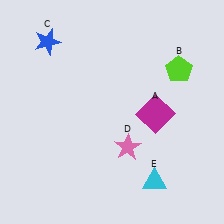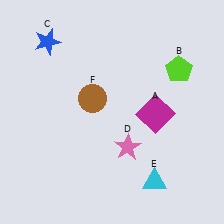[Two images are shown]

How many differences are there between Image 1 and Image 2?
There is 1 difference between the two images.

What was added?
A brown circle (F) was added in Image 2.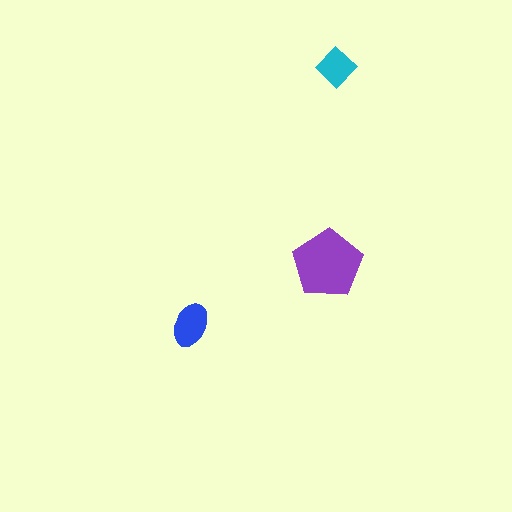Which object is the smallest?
The cyan diamond.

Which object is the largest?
The purple pentagon.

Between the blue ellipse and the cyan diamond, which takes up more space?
The blue ellipse.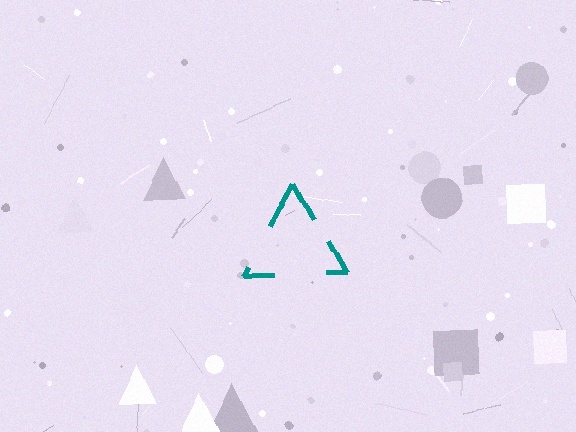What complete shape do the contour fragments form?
The contour fragments form a triangle.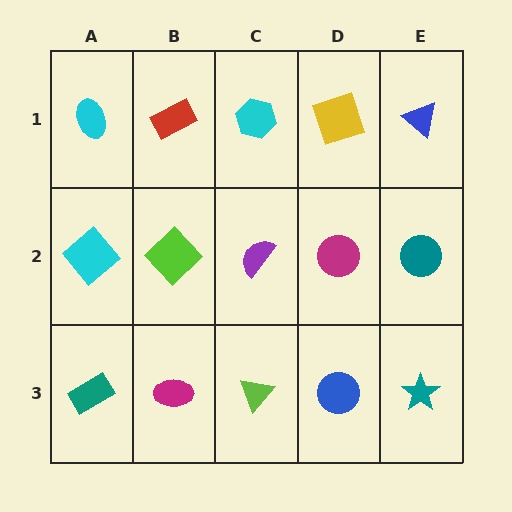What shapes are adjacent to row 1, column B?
A lime diamond (row 2, column B), a cyan ellipse (row 1, column A), a cyan hexagon (row 1, column C).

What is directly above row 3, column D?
A magenta circle.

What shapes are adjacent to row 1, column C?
A purple semicircle (row 2, column C), a red rectangle (row 1, column B), a yellow square (row 1, column D).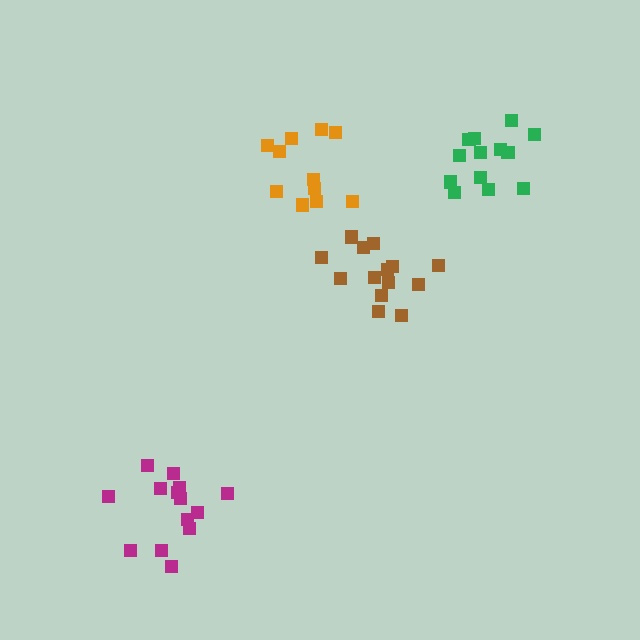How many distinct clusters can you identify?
There are 4 distinct clusters.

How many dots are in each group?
Group 1: 14 dots, Group 2: 11 dots, Group 3: 14 dots, Group 4: 13 dots (52 total).